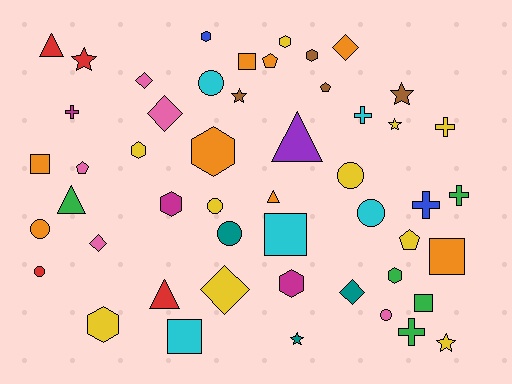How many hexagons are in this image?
There are 9 hexagons.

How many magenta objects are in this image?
There are 3 magenta objects.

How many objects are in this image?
There are 50 objects.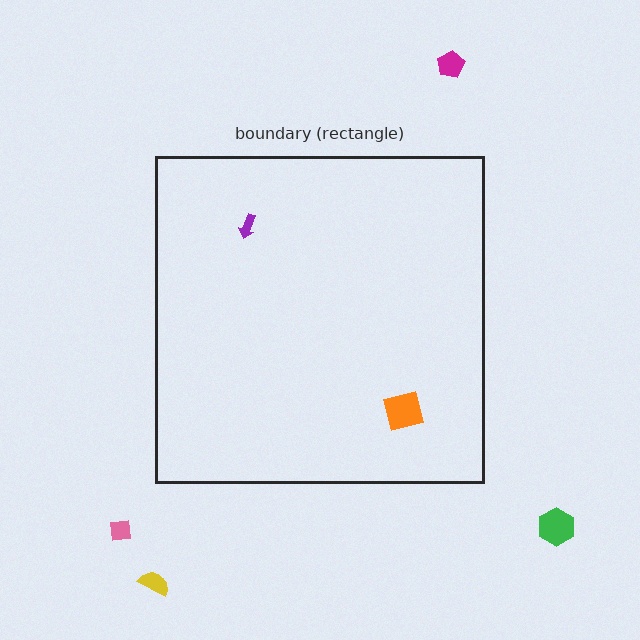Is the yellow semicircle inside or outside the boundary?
Outside.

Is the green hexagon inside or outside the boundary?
Outside.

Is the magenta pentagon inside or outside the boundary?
Outside.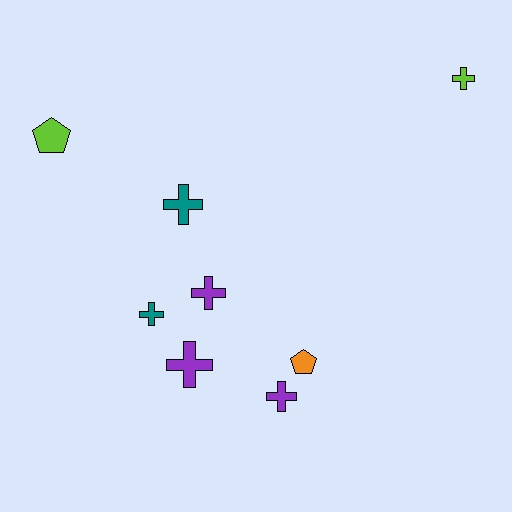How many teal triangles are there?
There are no teal triangles.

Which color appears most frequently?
Purple, with 3 objects.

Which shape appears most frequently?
Cross, with 6 objects.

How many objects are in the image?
There are 8 objects.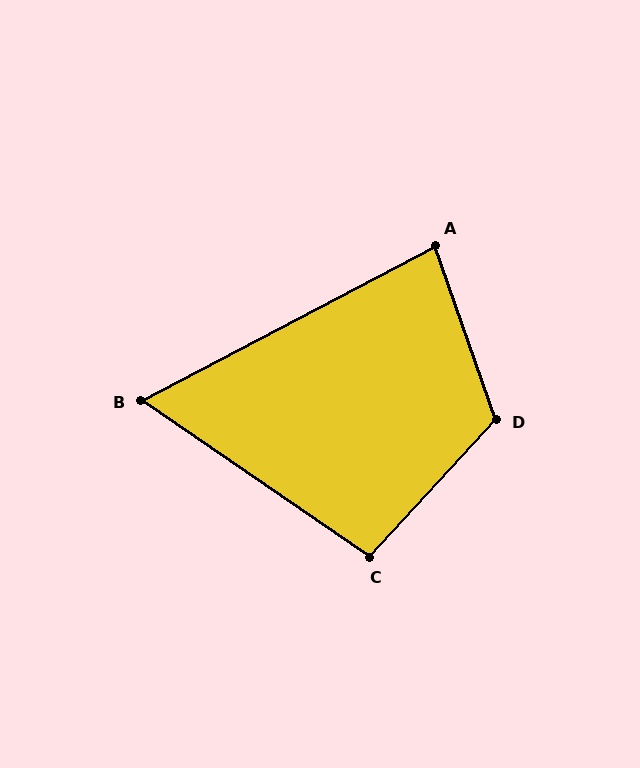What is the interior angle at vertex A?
Approximately 82 degrees (acute).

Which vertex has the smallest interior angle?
B, at approximately 62 degrees.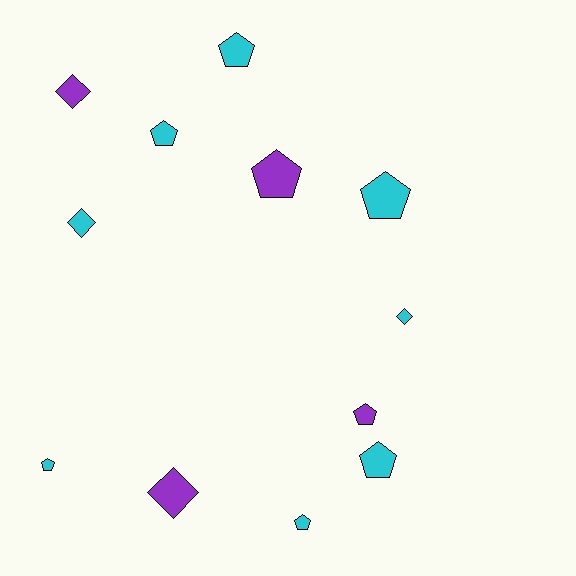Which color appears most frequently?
Cyan, with 8 objects.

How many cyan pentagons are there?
There are 6 cyan pentagons.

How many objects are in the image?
There are 12 objects.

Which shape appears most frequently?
Pentagon, with 8 objects.